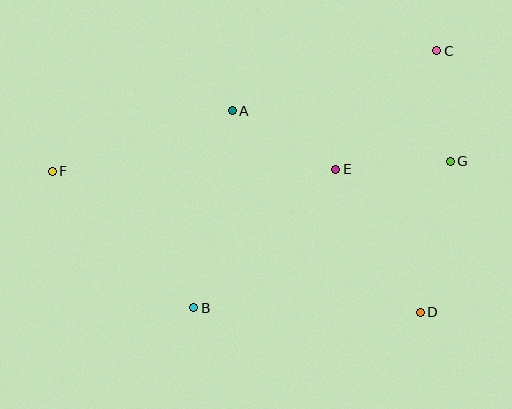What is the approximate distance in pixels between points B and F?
The distance between B and F is approximately 196 pixels.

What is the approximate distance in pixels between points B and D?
The distance between B and D is approximately 227 pixels.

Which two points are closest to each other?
Points C and G are closest to each other.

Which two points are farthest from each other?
Points C and F are farthest from each other.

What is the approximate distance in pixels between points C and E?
The distance between C and E is approximately 156 pixels.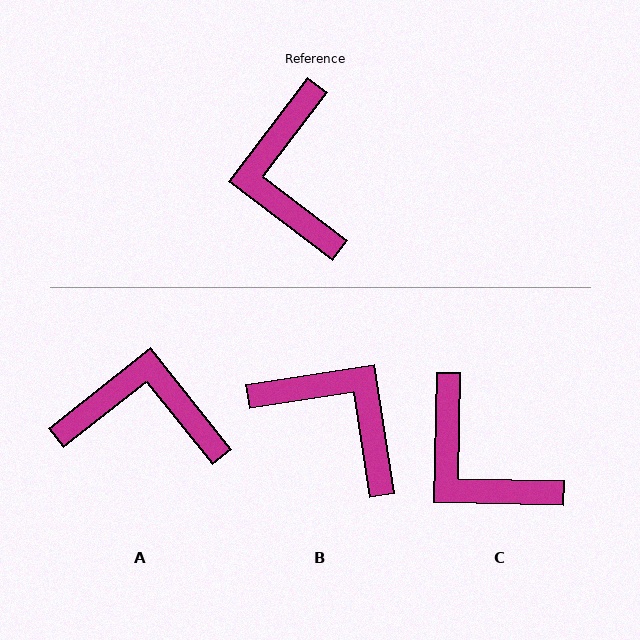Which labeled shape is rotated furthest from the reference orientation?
B, about 134 degrees away.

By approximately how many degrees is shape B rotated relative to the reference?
Approximately 134 degrees clockwise.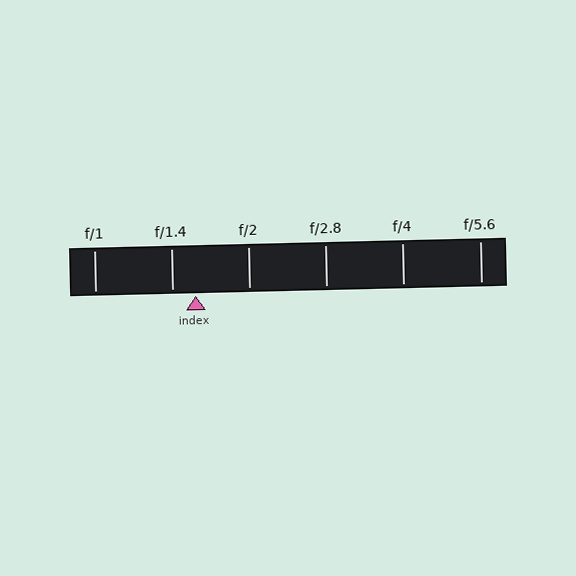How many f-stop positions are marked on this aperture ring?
There are 6 f-stop positions marked.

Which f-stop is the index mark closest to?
The index mark is closest to f/1.4.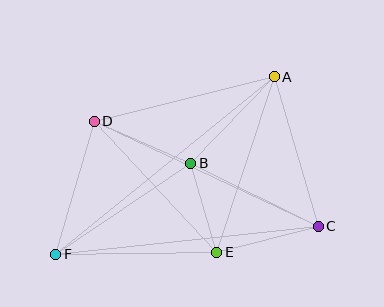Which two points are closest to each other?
Points B and E are closest to each other.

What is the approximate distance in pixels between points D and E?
The distance between D and E is approximately 179 pixels.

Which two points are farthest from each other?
Points A and F are farthest from each other.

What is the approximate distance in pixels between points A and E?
The distance between A and E is approximately 185 pixels.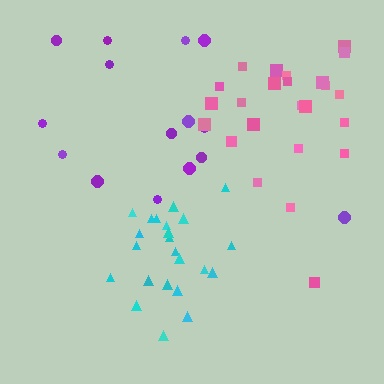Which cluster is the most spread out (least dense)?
Purple.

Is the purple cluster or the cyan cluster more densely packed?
Cyan.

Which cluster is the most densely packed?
Cyan.